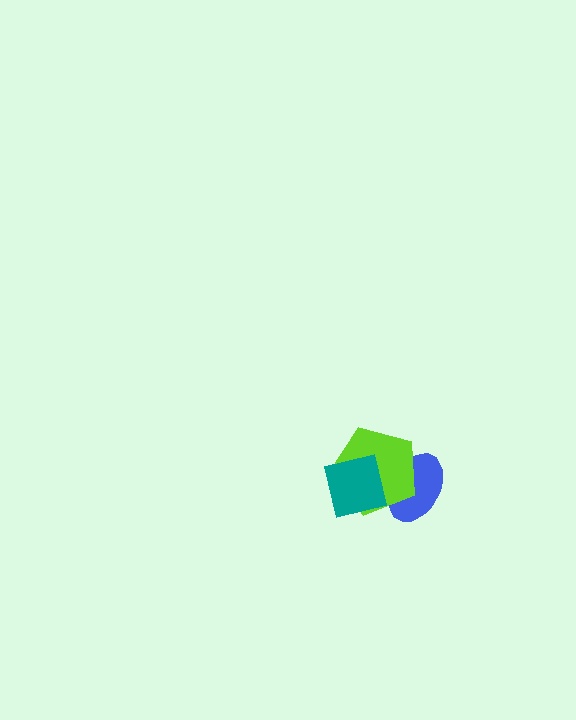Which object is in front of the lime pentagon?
The teal square is in front of the lime pentagon.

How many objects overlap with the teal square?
1 object overlaps with the teal square.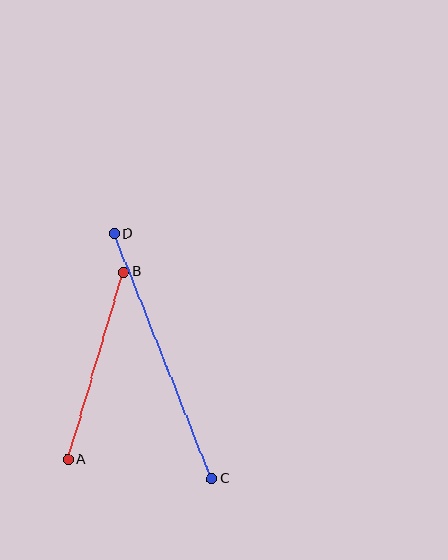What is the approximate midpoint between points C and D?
The midpoint is at approximately (163, 356) pixels.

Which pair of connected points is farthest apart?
Points C and D are farthest apart.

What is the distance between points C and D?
The distance is approximately 264 pixels.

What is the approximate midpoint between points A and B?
The midpoint is at approximately (96, 365) pixels.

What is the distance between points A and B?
The distance is approximately 196 pixels.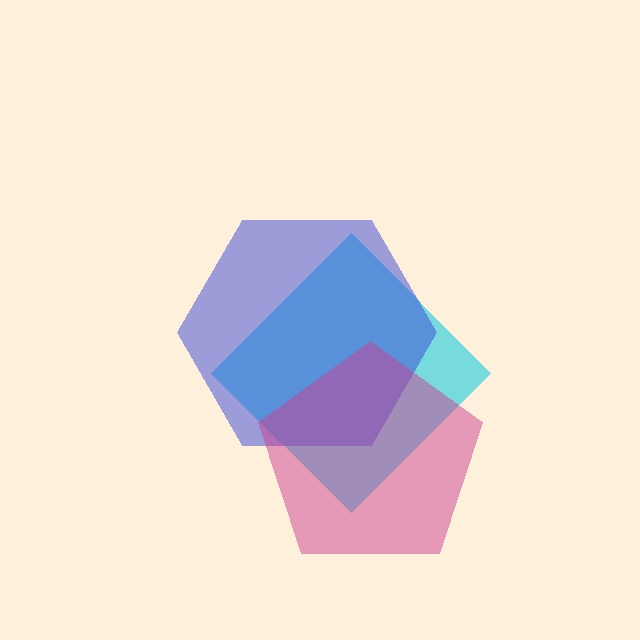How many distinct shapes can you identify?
There are 3 distinct shapes: a cyan diamond, a blue hexagon, a magenta pentagon.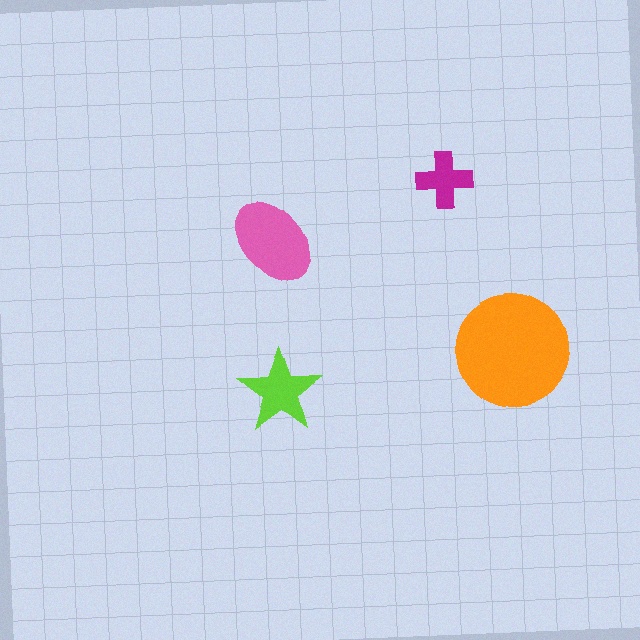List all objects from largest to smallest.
The orange circle, the pink ellipse, the lime star, the magenta cross.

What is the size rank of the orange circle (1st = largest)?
1st.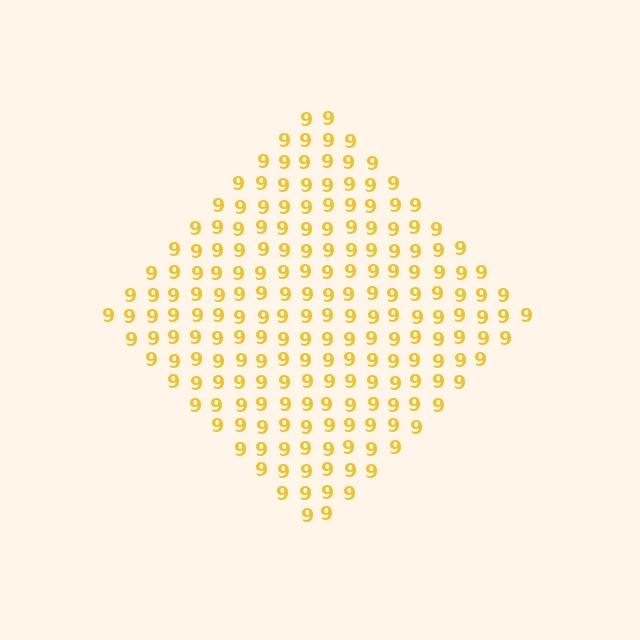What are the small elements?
The small elements are digit 9's.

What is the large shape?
The large shape is a diamond.